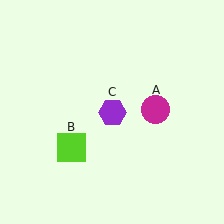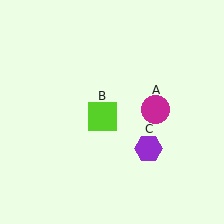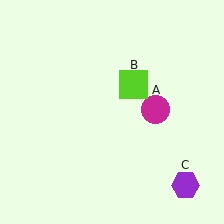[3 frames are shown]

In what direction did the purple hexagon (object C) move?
The purple hexagon (object C) moved down and to the right.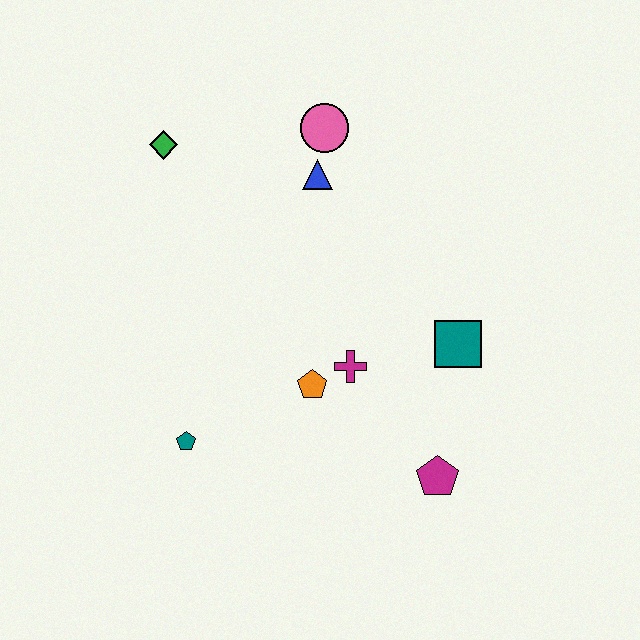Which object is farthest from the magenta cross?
The green diamond is farthest from the magenta cross.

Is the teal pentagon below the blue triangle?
Yes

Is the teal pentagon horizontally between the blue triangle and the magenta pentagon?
No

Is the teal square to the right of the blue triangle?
Yes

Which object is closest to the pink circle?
The blue triangle is closest to the pink circle.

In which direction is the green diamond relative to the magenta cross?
The green diamond is above the magenta cross.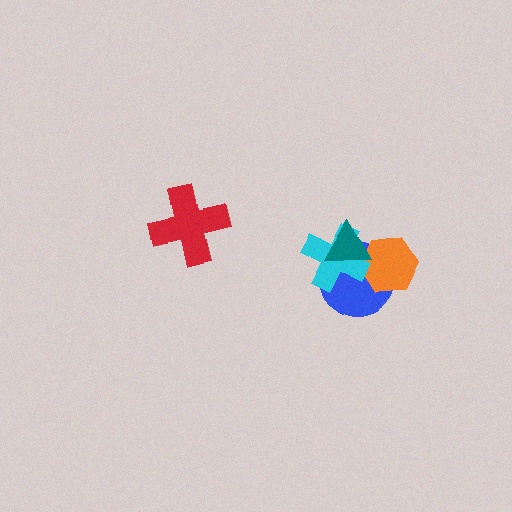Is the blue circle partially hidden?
Yes, it is partially covered by another shape.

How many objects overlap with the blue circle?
3 objects overlap with the blue circle.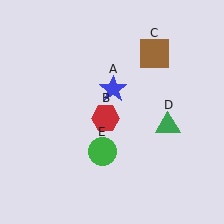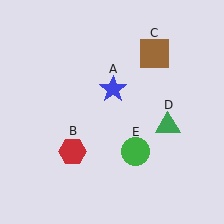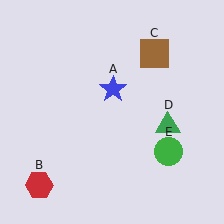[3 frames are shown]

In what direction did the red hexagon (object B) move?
The red hexagon (object B) moved down and to the left.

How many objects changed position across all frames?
2 objects changed position: red hexagon (object B), green circle (object E).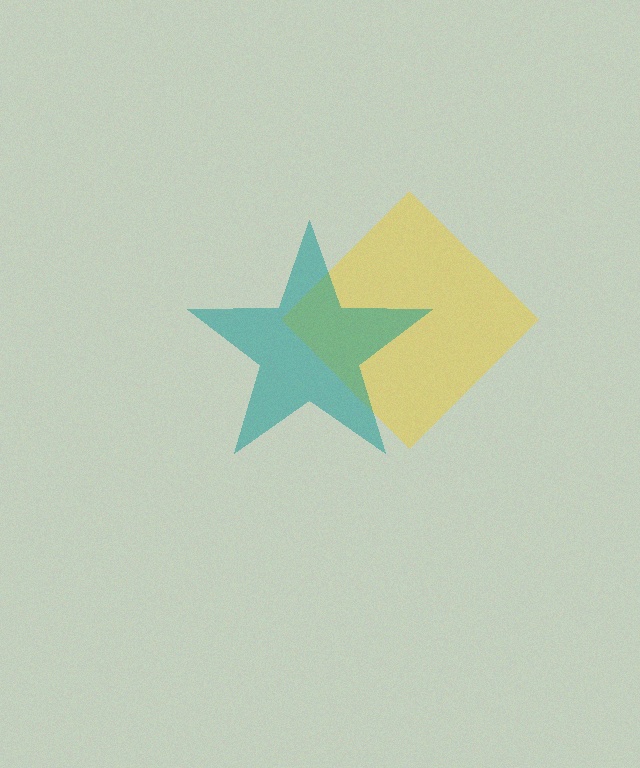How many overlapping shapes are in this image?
There are 2 overlapping shapes in the image.